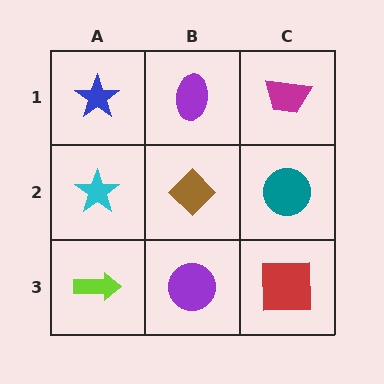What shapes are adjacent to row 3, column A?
A cyan star (row 2, column A), a purple circle (row 3, column B).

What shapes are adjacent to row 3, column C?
A teal circle (row 2, column C), a purple circle (row 3, column B).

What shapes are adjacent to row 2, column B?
A purple ellipse (row 1, column B), a purple circle (row 3, column B), a cyan star (row 2, column A), a teal circle (row 2, column C).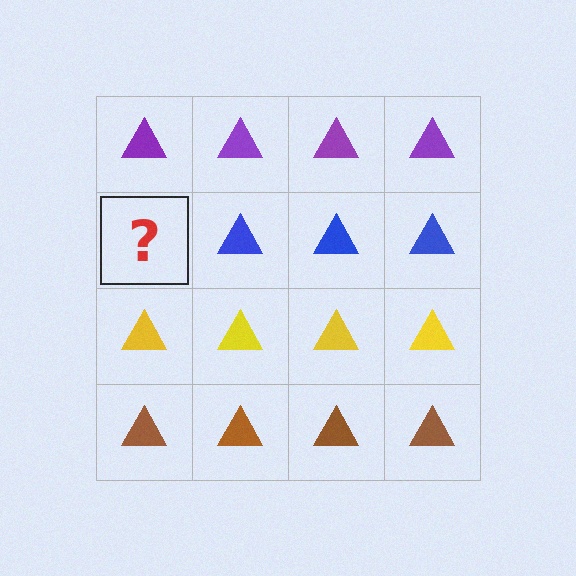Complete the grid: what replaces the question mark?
The question mark should be replaced with a blue triangle.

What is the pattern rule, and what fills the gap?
The rule is that each row has a consistent color. The gap should be filled with a blue triangle.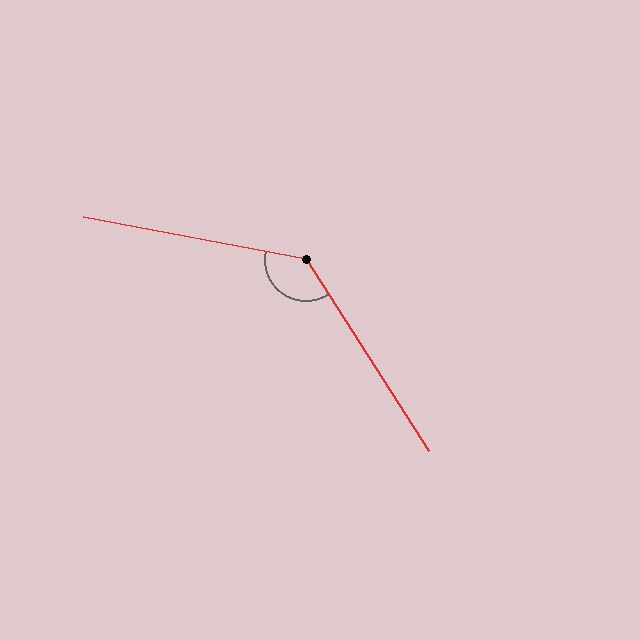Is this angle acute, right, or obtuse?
It is obtuse.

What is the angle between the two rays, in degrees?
Approximately 133 degrees.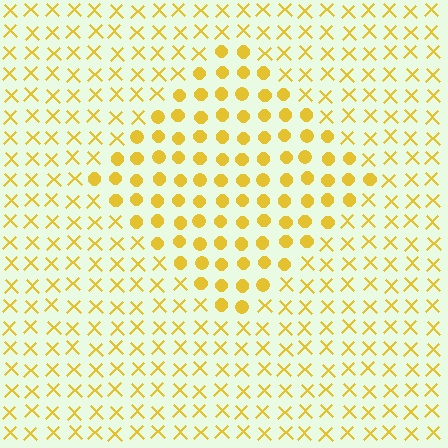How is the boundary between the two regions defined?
The boundary is defined by a change in element shape: circles inside vs. X marks outside. All elements share the same color and spacing.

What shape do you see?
I see a diamond.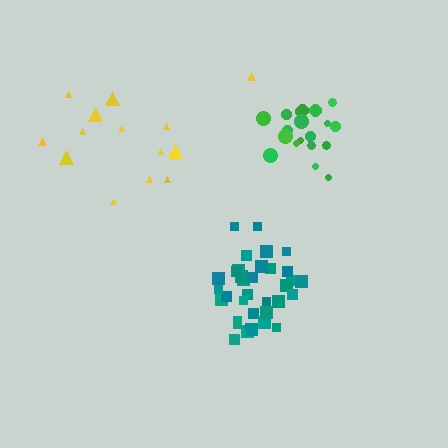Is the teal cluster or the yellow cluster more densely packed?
Teal.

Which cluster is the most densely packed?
Teal.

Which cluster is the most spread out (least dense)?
Yellow.